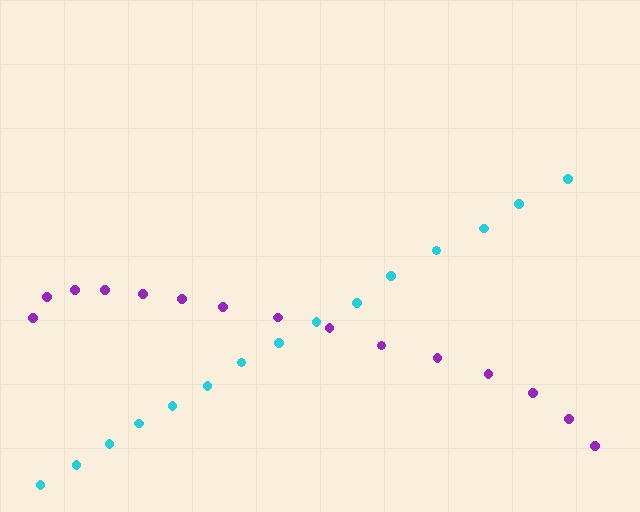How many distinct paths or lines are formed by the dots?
There are 2 distinct paths.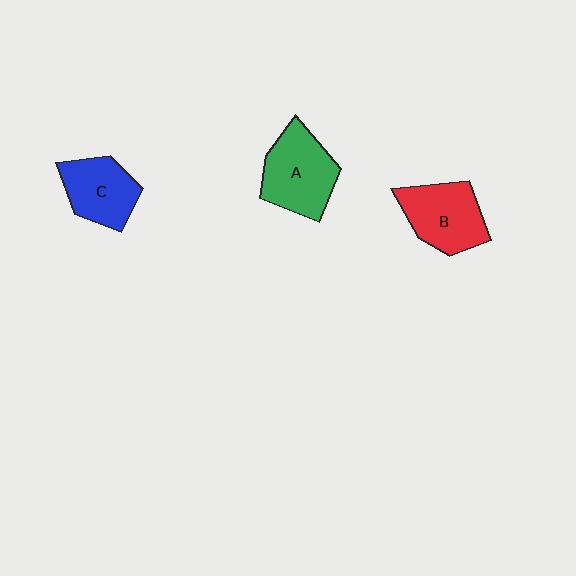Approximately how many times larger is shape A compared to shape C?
Approximately 1.2 times.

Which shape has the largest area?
Shape A (green).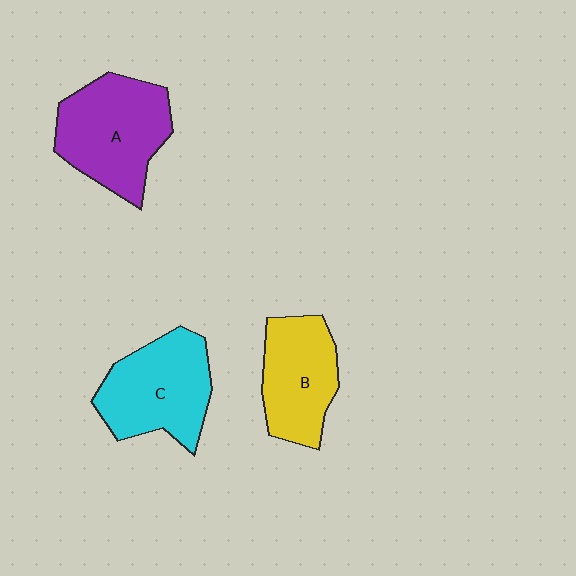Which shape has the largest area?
Shape A (purple).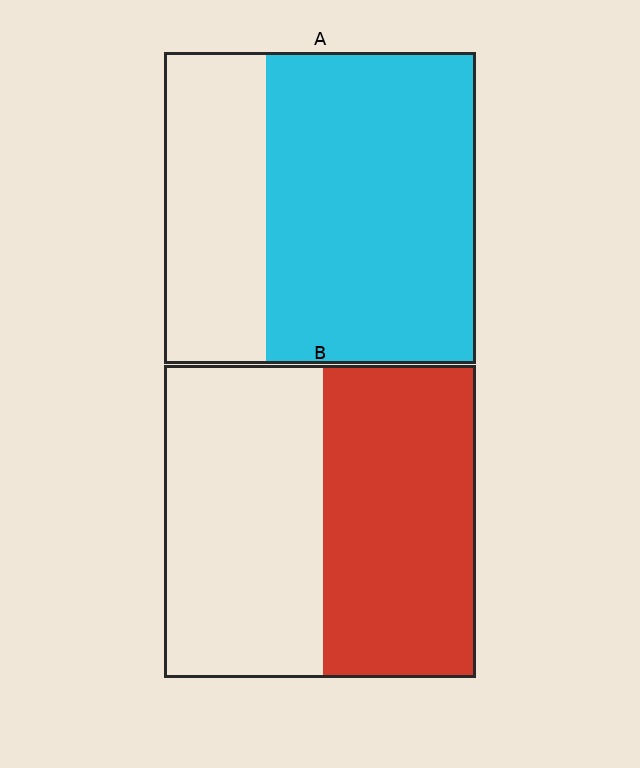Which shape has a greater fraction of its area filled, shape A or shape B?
Shape A.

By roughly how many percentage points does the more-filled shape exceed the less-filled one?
By roughly 20 percentage points (A over B).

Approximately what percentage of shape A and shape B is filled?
A is approximately 65% and B is approximately 50%.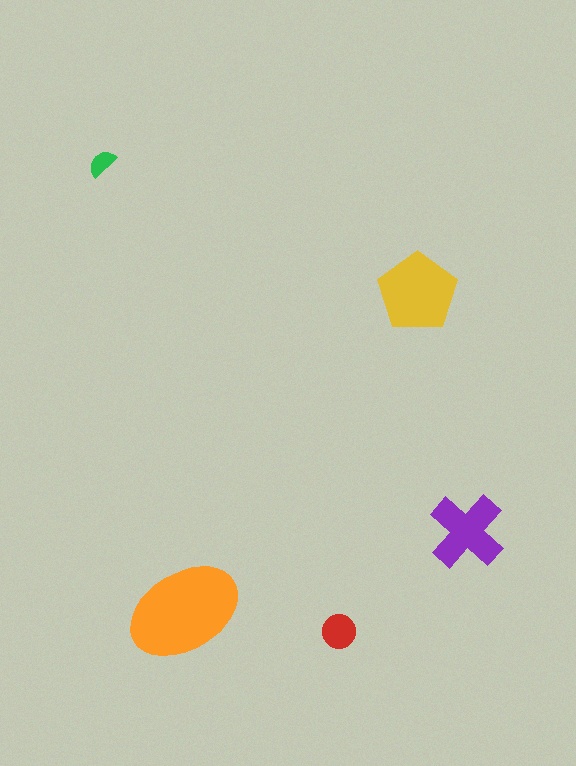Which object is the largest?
The orange ellipse.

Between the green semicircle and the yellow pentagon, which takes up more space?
The yellow pentagon.